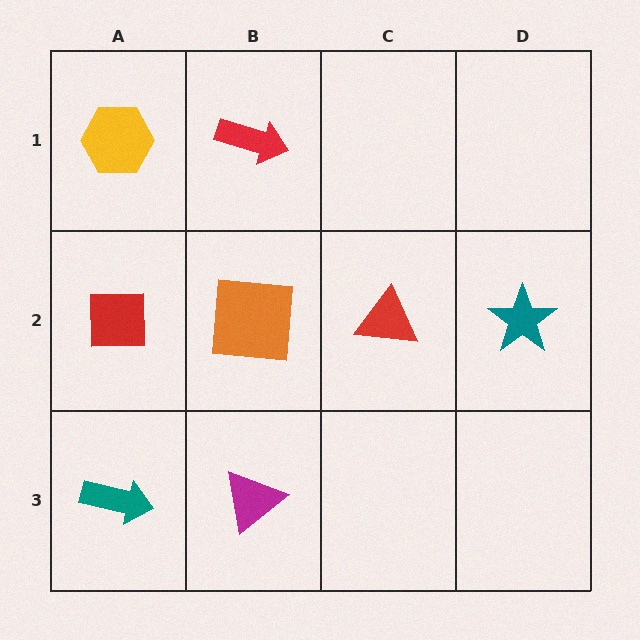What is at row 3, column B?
A magenta triangle.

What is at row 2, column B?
An orange square.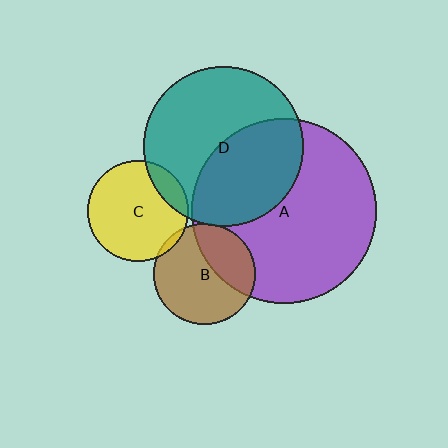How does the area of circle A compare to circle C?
Approximately 3.4 times.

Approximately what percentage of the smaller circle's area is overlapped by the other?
Approximately 45%.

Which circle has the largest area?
Circle A (purple).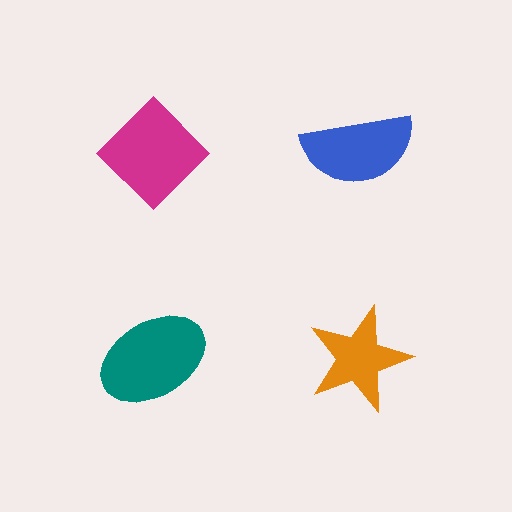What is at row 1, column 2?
A blue semicircle.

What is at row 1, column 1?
A magenta diamond.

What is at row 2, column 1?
A teal ellipse.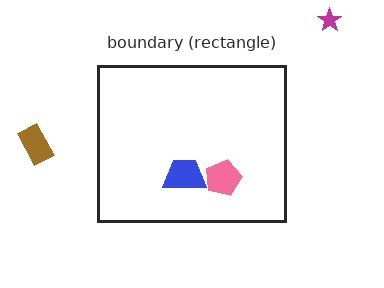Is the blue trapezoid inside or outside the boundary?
Inside.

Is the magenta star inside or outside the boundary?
Outside.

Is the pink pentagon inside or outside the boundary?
Inside.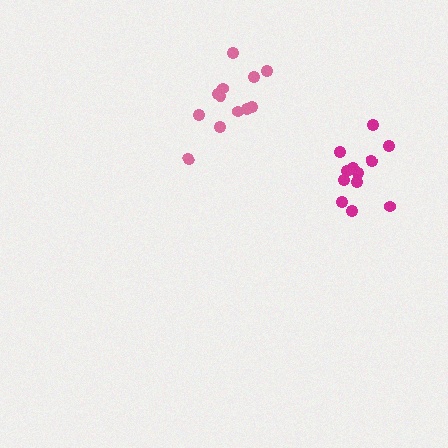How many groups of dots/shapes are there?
There are 2 groups.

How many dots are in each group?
Group 1: 12 dots, Group 2: 12 dots (24 total).